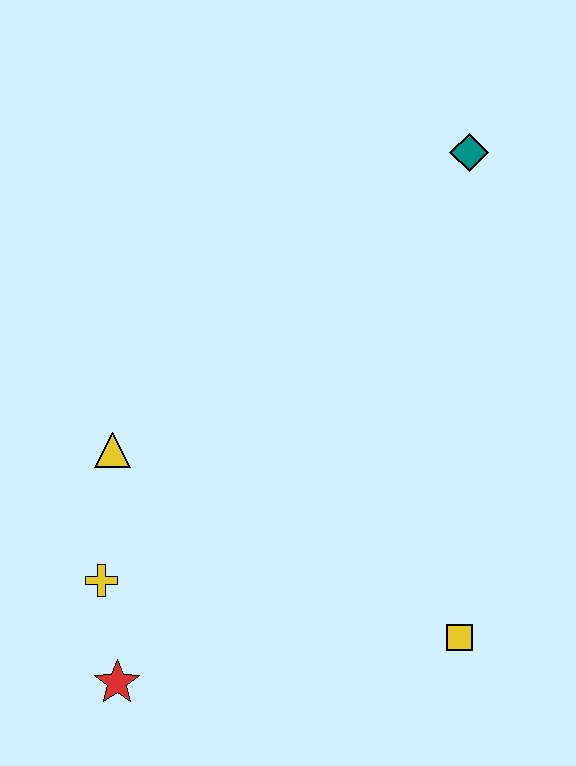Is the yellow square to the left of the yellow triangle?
No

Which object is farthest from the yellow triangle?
The teal diamond is farthest from the yellow triangle.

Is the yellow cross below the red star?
No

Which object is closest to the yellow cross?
The red star is closest to the yellow cross.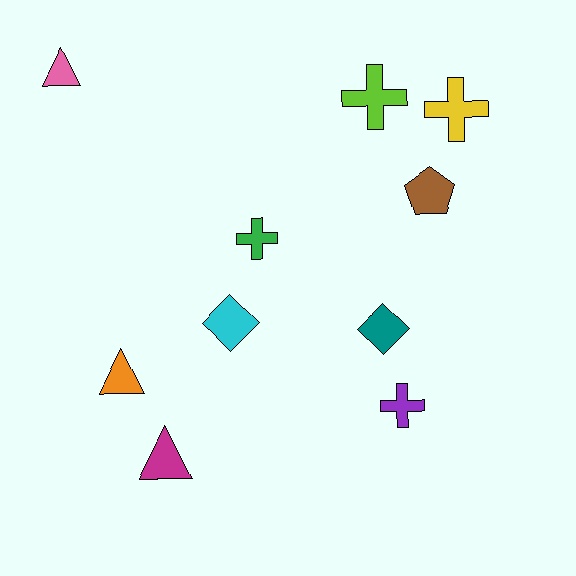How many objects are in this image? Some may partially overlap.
There are 10 objects.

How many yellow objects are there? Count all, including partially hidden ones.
There is 1 yellow object.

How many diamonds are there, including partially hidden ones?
There are 2 diamonds.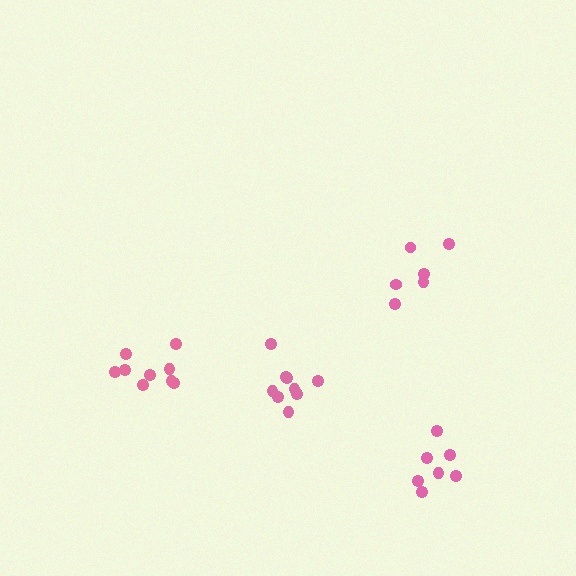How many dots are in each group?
Group 1: 9 dots, Group 2: 9 dots, Group 3: 7 dots, Group 4: 6 dots (31 total).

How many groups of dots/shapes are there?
There are 4 groups.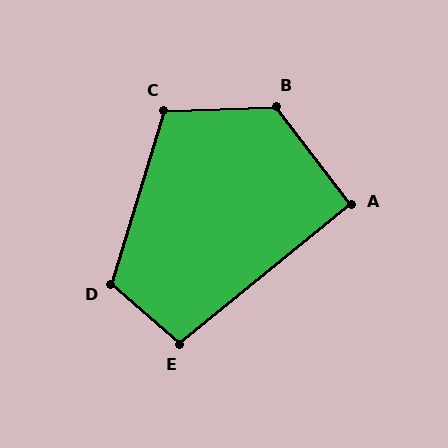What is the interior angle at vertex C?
Approximately 109 degrees (obtuse).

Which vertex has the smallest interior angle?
A, at approximately 92 degrees.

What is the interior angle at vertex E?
Approximately 100 degrees (obtuse).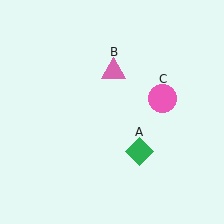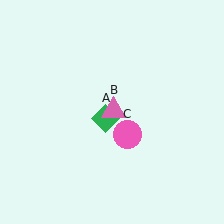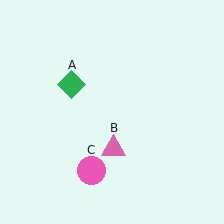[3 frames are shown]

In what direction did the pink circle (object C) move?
The pink circle (object C) moved down and to the left.